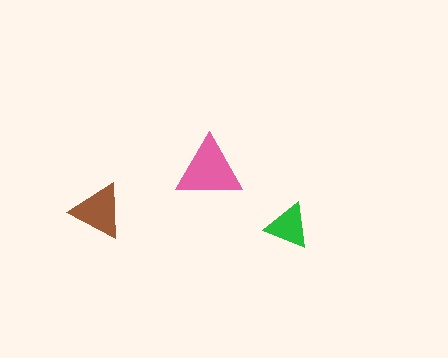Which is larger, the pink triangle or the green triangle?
The pink one.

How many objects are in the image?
There are 3 objects in the image.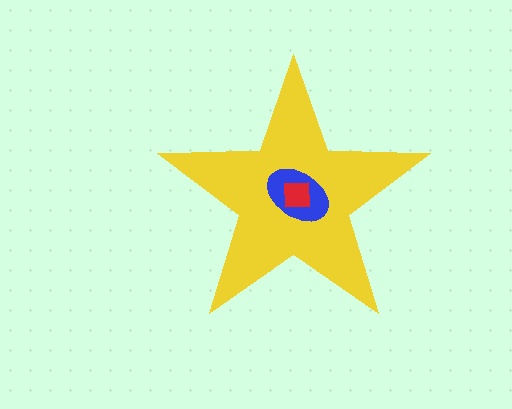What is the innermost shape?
The red square.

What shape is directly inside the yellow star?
The blue ellipse.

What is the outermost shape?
The yellow star.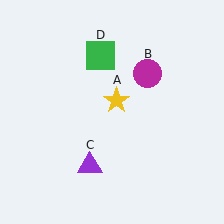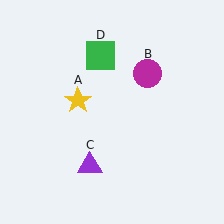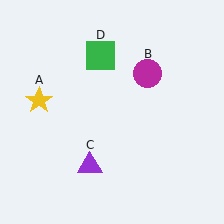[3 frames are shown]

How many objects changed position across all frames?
1 object changed position: yellow star (object A).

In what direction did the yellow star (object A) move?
The yellow star (object A) moved left.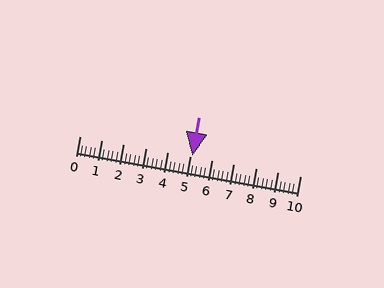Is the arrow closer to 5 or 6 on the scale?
The arrow is closer to 5.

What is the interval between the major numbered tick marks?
The major tick marks are spaced 1 units apart.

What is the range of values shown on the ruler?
The ruler shows values from 0 to 10.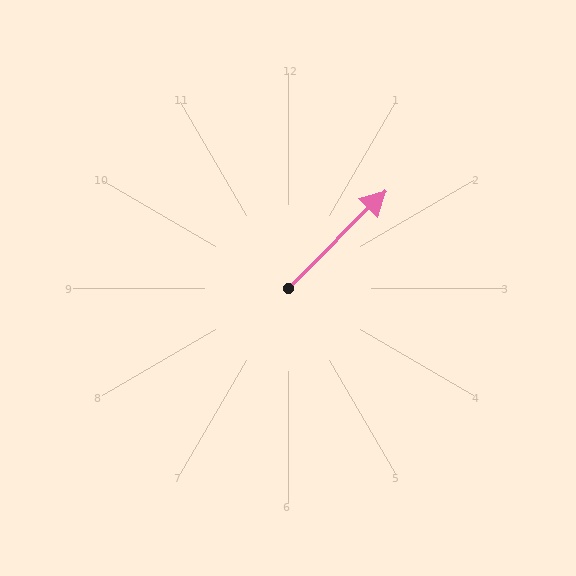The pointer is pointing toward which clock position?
Roughly 2 o'clock.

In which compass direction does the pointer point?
Northeast.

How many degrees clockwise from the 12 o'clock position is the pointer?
Approximately 45 degrees.